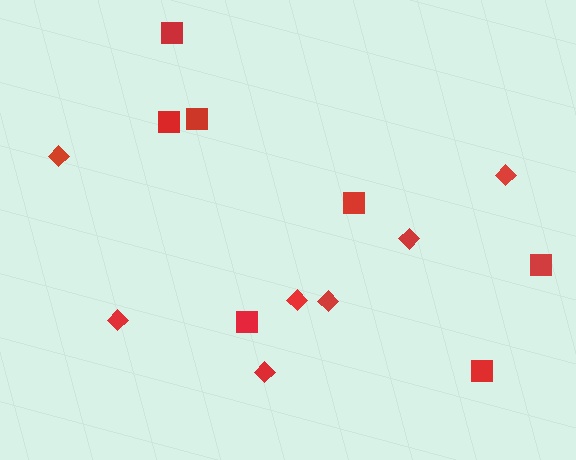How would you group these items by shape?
There are 2 groups: one group of squares (7) and one group of diamonds (7).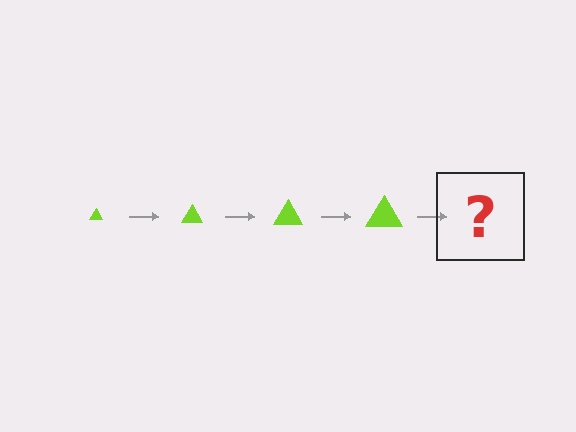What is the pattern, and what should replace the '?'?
The pattern is that the triangle gets progressively larger each step. The '?' should be a lime triangle, larger than the previous one.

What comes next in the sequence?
The next element should be a lime triangle, larger than the previous one.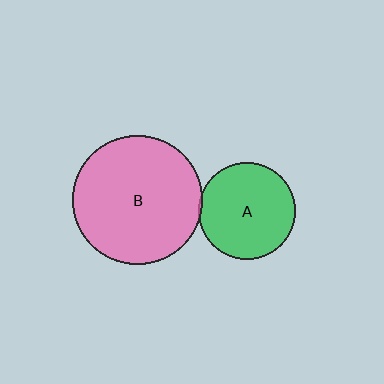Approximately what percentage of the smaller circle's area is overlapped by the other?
Approximately 5%.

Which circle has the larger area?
Circle B (pink).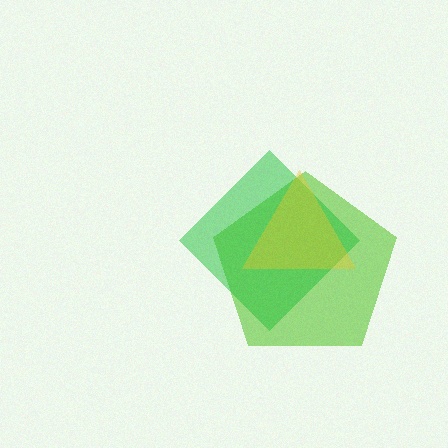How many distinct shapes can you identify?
There are 3 distinct shapes: a lime pentagon, a green diamond, a yellow triangle.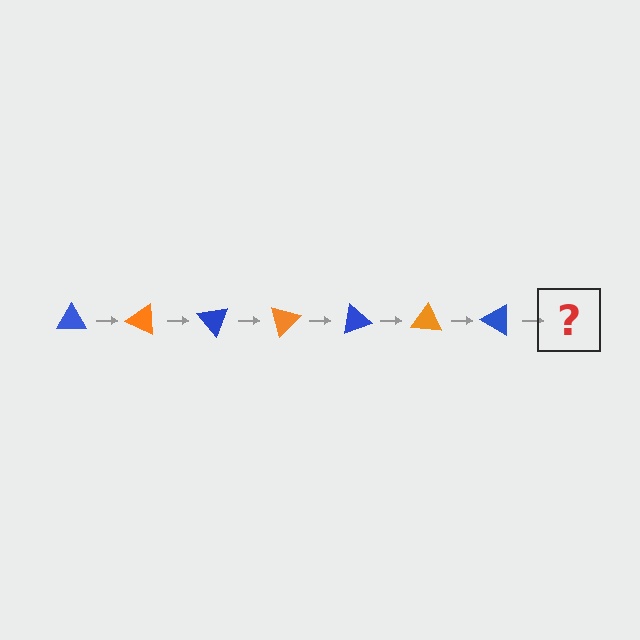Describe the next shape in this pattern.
It should be an orange triangle, rotated 175 degrees from the start.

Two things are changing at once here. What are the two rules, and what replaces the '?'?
The two rules are that it rotates 25 degrees each step and the color cycles through blue and orange. The '?' should be an orange triangle, rotated 175 degrees from the start.